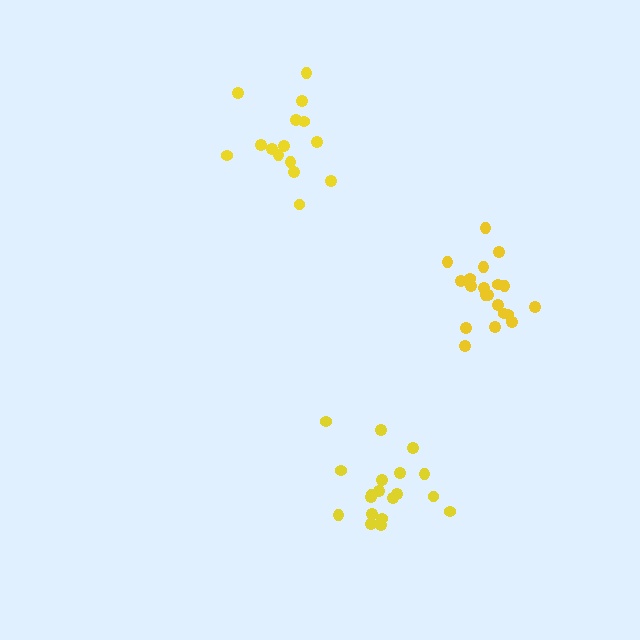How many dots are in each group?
Group 1: 19 dots, Group 2: 15 dots, Group 3: 20 dots (54 total).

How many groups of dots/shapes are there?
There are 3 groups.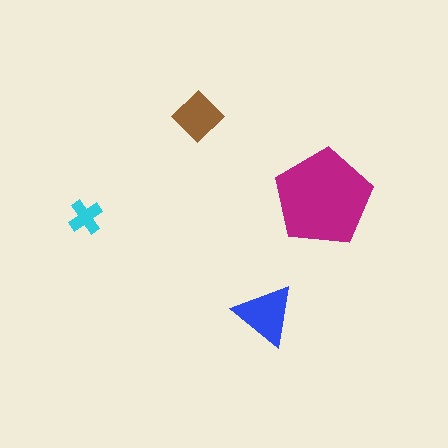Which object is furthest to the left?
The cyan cross is leftmost.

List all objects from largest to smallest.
The magenta pentagon, the blue triangle, the brown diamond, the cyan cross.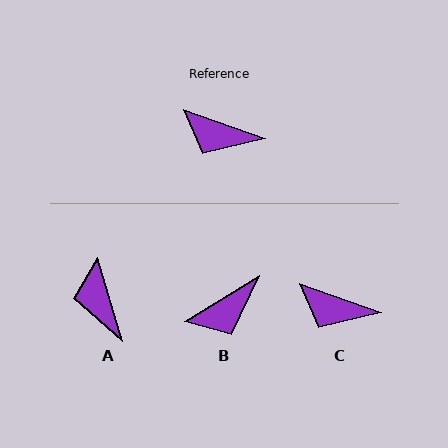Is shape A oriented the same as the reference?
No, it is off by about 54 degrees.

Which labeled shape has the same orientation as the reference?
C.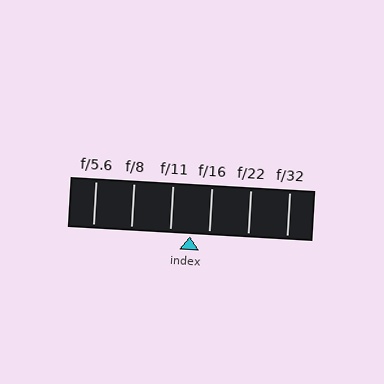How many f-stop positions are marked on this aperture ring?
There are 6 f-stop positions marked.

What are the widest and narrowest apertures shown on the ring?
The widest aperture shown is f/5.6 and the narrowest is f/32.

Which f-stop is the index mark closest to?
The index mark is closest to f/16.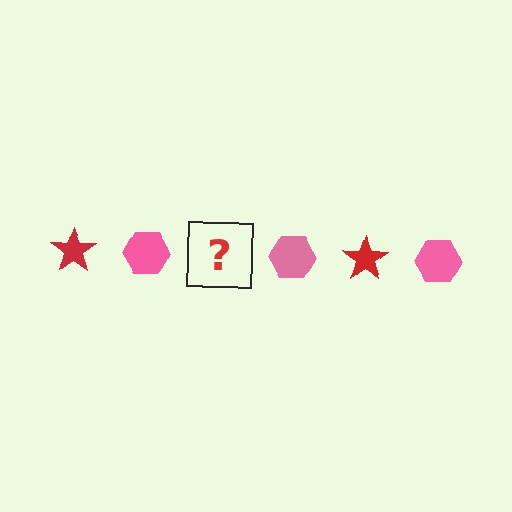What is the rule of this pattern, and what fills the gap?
The rule is that the pattern alternates between red star and pink hexagon. The gap should be filled with a red star.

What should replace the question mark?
The question mark should be replaced with a red star.